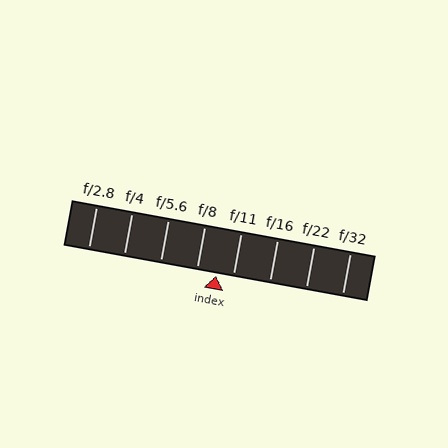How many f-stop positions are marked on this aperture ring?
There are 8 f-stop positions marked.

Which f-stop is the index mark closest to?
The index mark is closest to f/11.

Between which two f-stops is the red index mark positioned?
The index mark is between f/8 and f/11.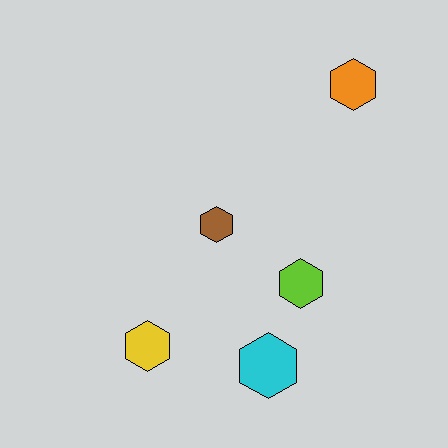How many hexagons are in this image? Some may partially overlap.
There are 5 hexagons.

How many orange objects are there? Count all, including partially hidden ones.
There is 1 orange object.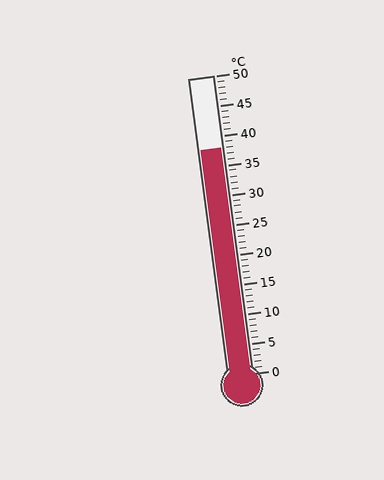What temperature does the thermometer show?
The thermometer shows approximately 38°C.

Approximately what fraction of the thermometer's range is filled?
The thermometer is filled to approximately 75% of its range.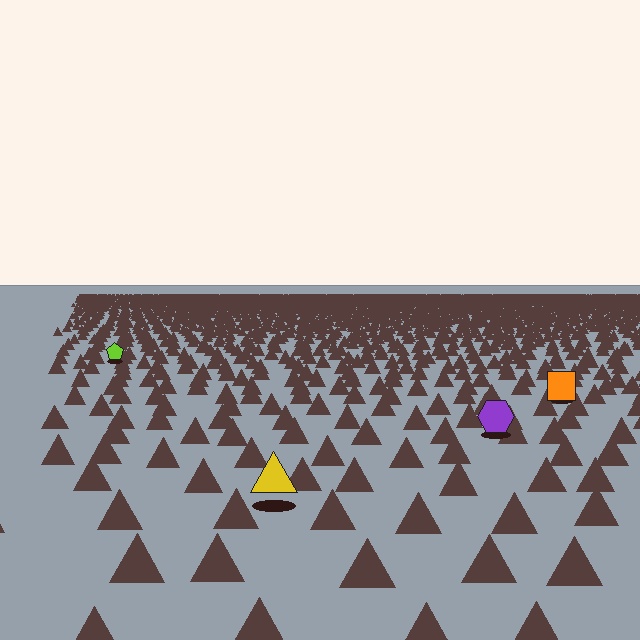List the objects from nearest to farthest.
From nearest to farthest: the yellow triangle, the purple hexagon, the orange square, the lime pentagon.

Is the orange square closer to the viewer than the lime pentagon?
Yes. The orange square is closer — you can tell from the texture gradient: the ground texture is coarser near it.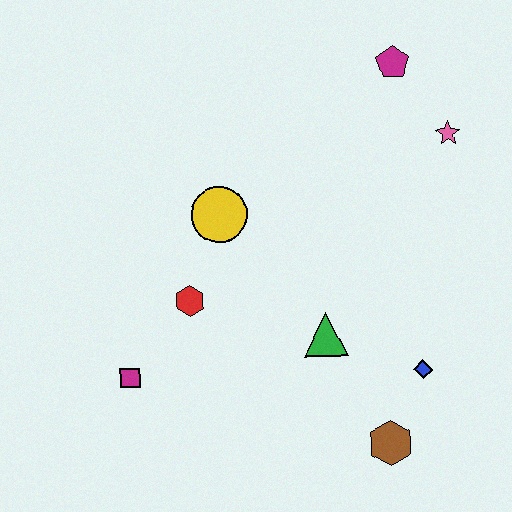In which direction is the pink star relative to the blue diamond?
The pink star is above the blue diamond.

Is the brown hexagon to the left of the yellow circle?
No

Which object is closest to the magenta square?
The red hexagon is closest to the magenta square.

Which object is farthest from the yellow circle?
The brown hexagon is farthest from the yellow circle.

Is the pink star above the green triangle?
Yes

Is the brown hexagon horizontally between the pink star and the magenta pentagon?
No